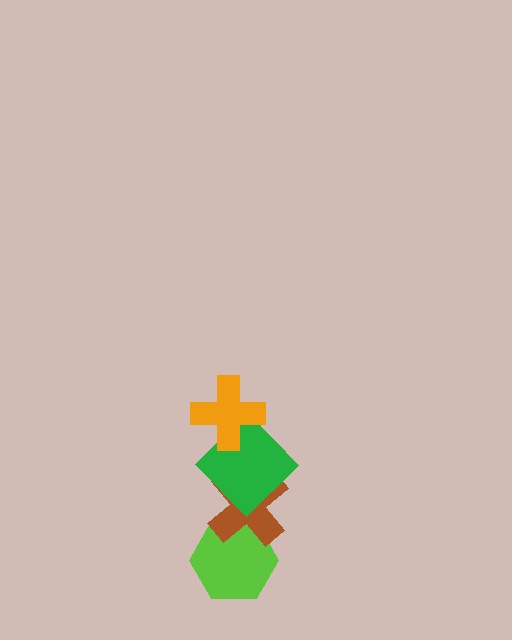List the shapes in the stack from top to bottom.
From top to bottom: the orange cross, the green diamond, the brown cross, the lime hexagon.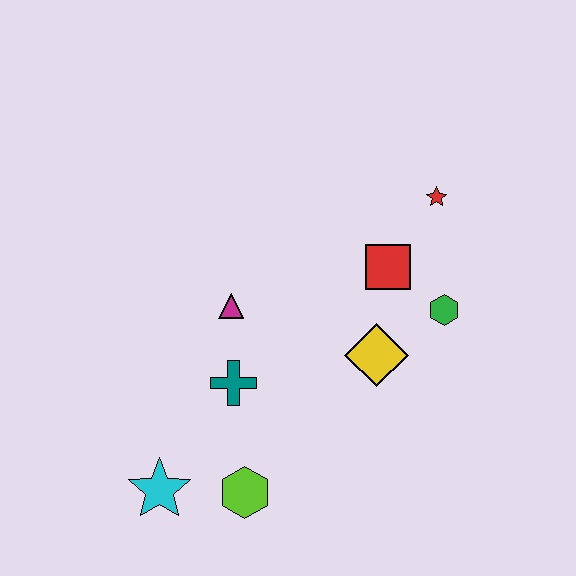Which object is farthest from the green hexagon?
The cyan star is farthest from the green hexagon.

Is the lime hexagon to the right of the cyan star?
Yes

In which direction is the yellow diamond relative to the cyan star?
The yellow diamond is to the right of the cyan star.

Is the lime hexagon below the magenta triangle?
Yes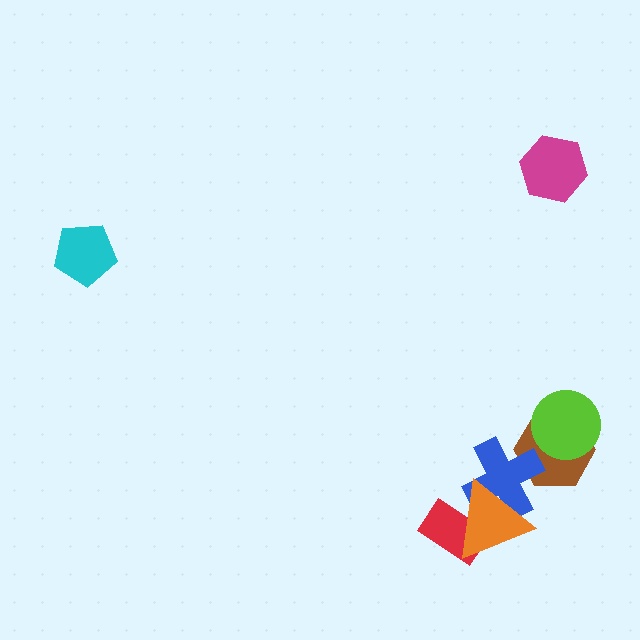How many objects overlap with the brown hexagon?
2 objects overlap with the brown hexagon.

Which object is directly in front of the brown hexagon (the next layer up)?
The lime circle is directly in front of the brown hexagon.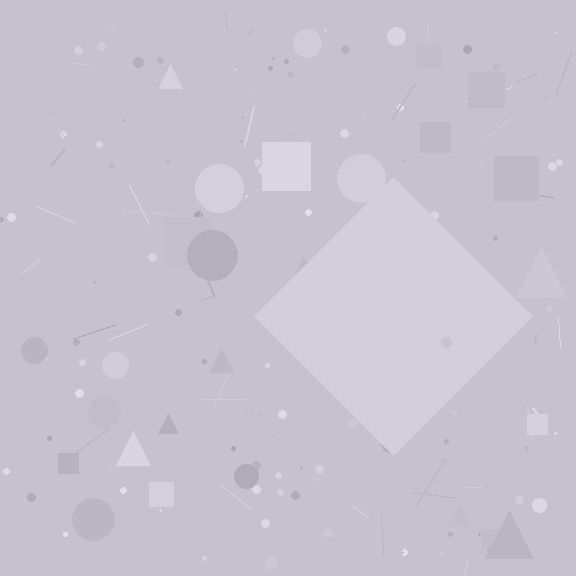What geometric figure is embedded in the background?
A diamond is embedded in the background.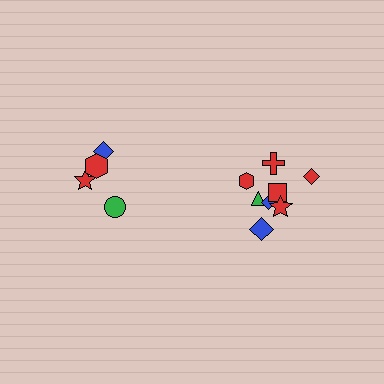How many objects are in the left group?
There are 4 objects.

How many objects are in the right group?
There are 8 objects.